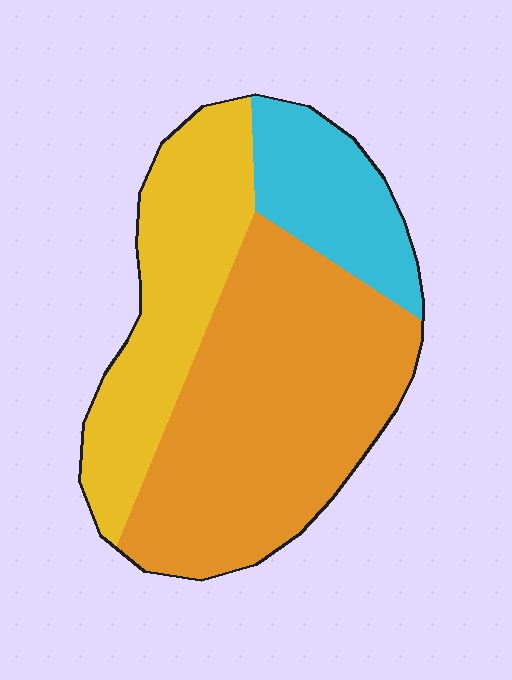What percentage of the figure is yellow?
Yellow covers 30% of the figure.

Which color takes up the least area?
Cyan, at roughly 15%.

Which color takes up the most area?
Orange, at roughly 55%.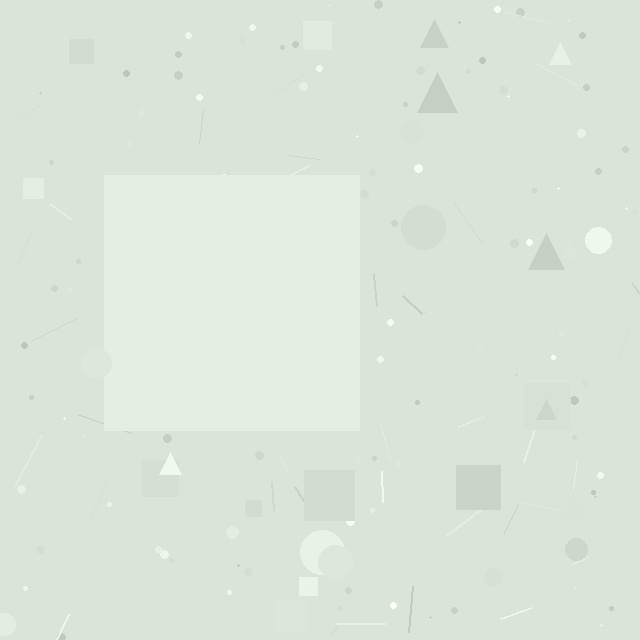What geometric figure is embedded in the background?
A square is embedded in the background.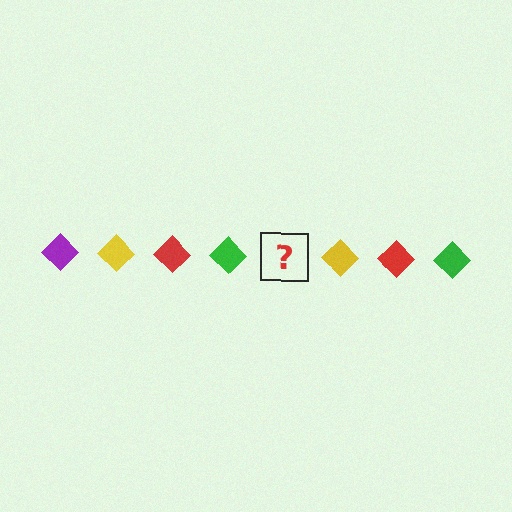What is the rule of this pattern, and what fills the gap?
The rule is that the pattern cycles through purple, yellow, red, green diamonds. The gap should be filled with a purple diamond.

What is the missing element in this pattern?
The missing element is a purple diamond.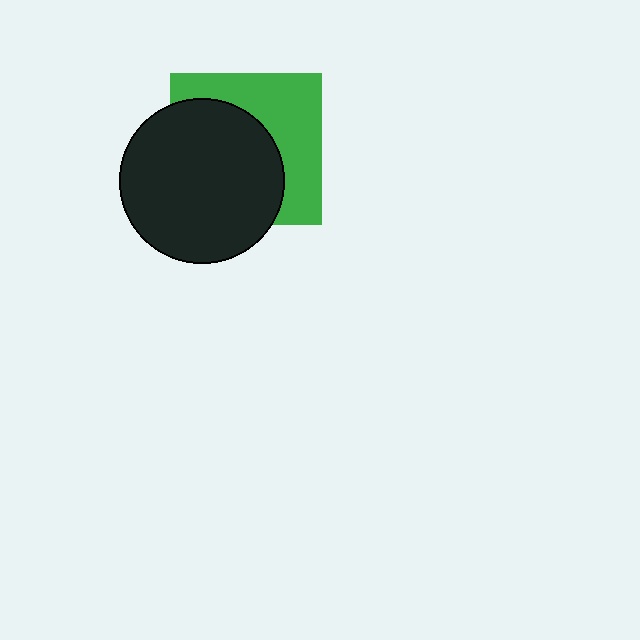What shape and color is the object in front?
The object in front is a black circle.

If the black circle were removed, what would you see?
You would see the complete green square.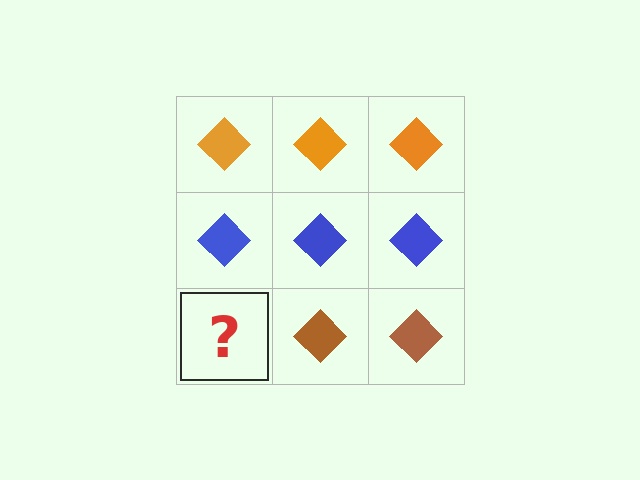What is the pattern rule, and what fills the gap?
The rule is that each row has a consistent color. The gap should be filled with a brown diamond.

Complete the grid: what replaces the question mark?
The question mark should be replaced with a brown diamond.